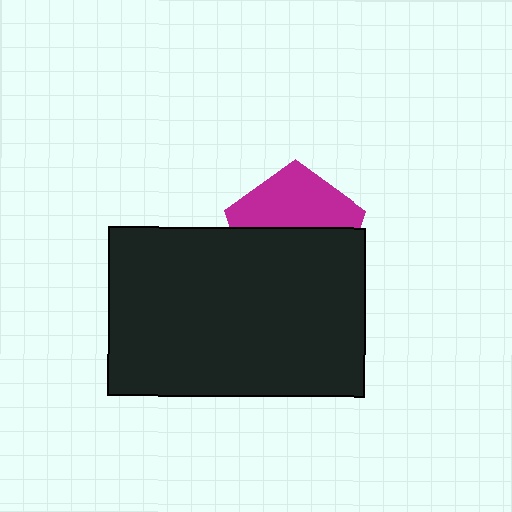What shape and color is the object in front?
The object in front is a black rectangle.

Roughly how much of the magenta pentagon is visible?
About half of it is visible (roughly 45%).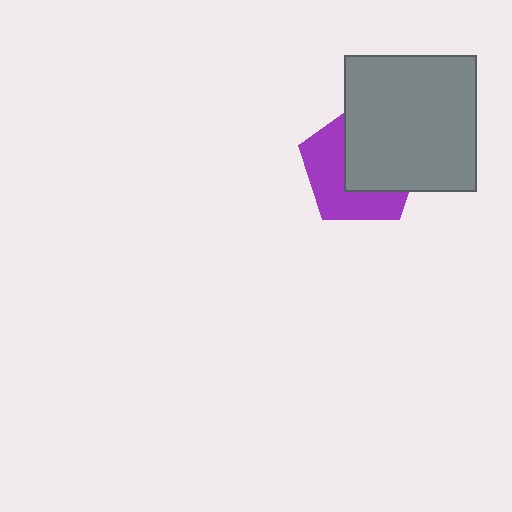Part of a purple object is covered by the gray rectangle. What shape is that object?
It is a pentagon.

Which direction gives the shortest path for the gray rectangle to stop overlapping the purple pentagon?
Moving toward the upper-right gives the shortest separation.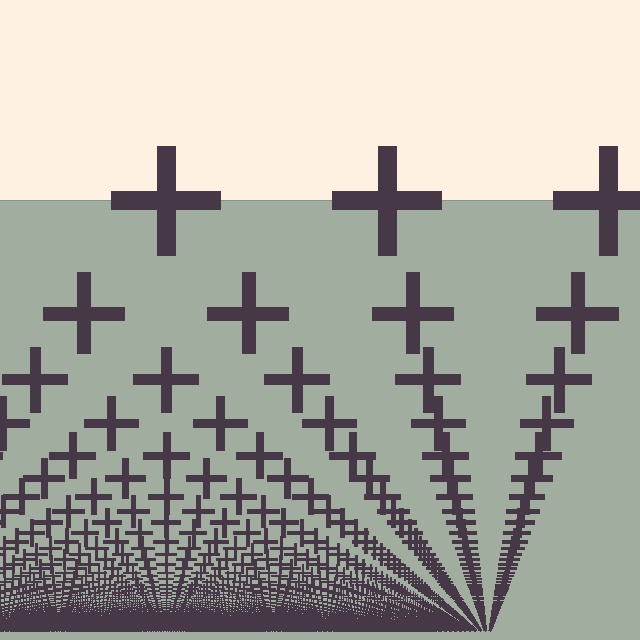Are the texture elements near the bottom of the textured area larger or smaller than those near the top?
Smaller. The gradient is inverted — elements near the bottom are smaller and denser.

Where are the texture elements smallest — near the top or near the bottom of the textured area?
Near the bottom.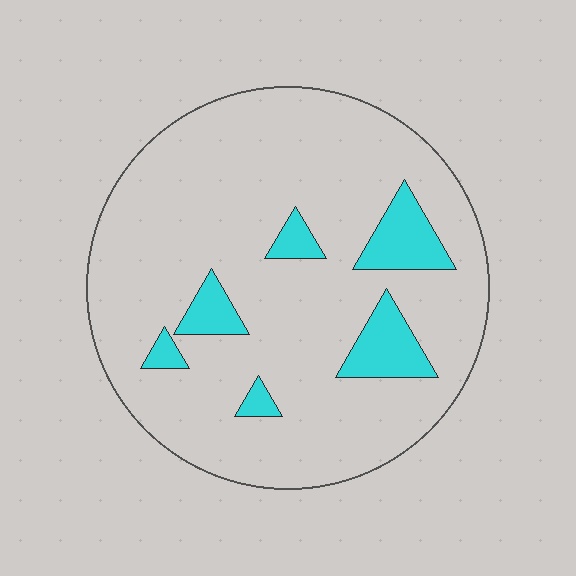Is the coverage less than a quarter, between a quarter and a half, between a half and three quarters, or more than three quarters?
Less than a quarter.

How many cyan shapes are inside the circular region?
6.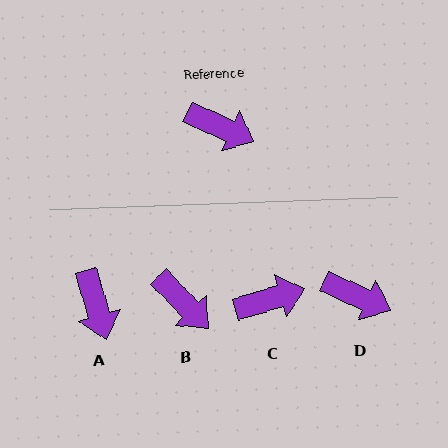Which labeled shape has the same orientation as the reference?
D.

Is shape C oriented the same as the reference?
No, it is off by about 41 degrees.